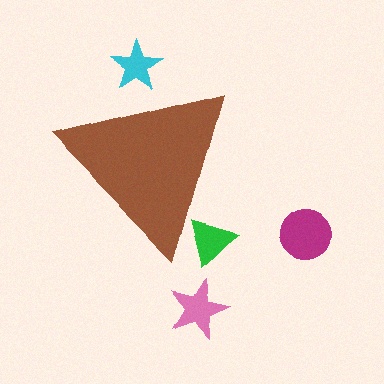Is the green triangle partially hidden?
Yes, the green triangle is partially hidden behind the brown triangle.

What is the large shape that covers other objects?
A brown triangle.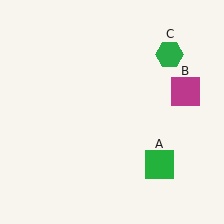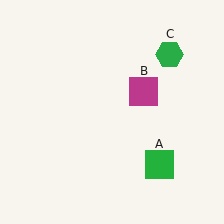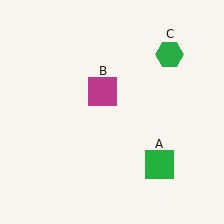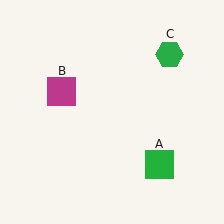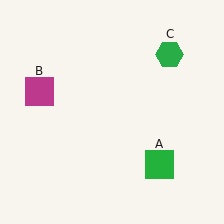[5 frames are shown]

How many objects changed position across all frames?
1 object changed position: magenta square (object B).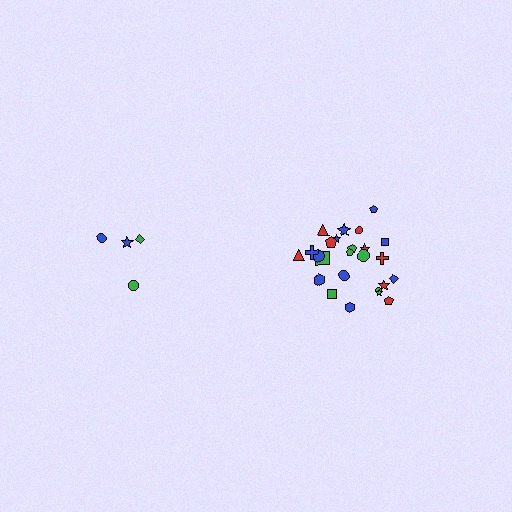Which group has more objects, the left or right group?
The right group.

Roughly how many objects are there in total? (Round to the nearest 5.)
Roughly 30 objects in total.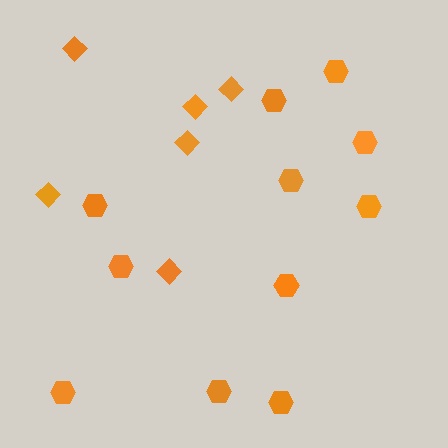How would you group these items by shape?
There are 2 groups: one group of hexagons (11) and one group of diamonds (6).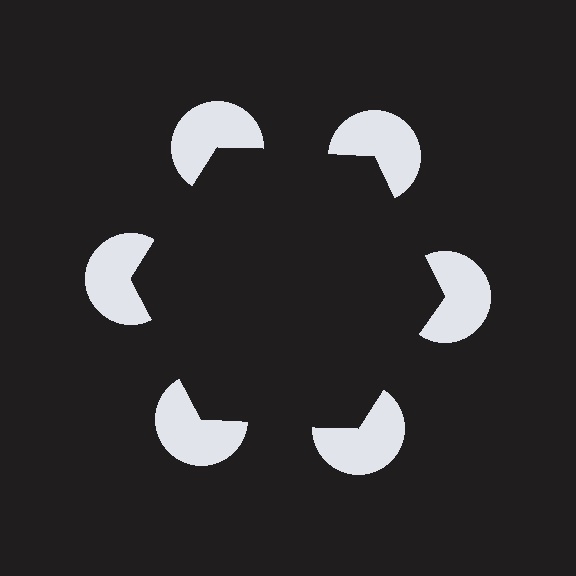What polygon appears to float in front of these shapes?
An illusory hexagon — its edges are inferred from the aligned wedge cuts in the pac-man discs, not physically drawn.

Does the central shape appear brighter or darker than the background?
It typically appears slightly darker than the background, even though no actual brightness change is drawn.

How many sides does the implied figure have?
6 sides.